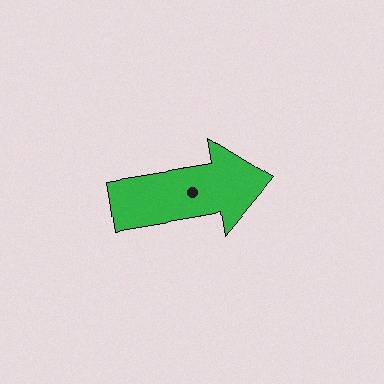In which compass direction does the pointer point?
East.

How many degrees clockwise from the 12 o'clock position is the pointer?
Approximately 81 degrees.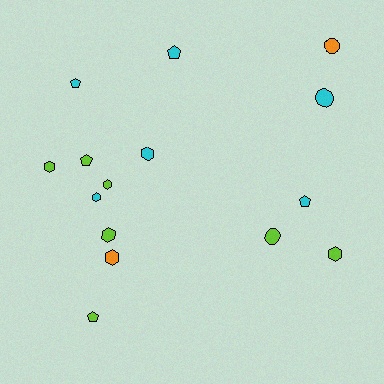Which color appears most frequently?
Lime, with 7 objects.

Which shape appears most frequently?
Hexagon, with 7 objects.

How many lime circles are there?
There is 1 lime circle.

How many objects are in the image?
There are 15 objects.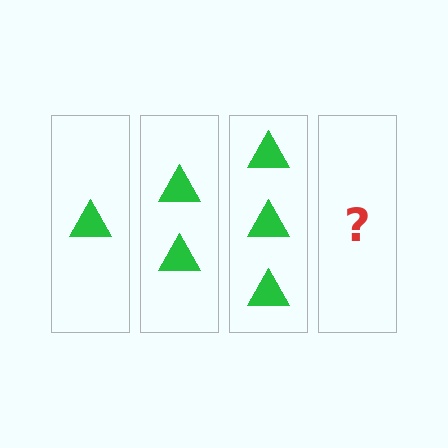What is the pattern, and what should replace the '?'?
The pattern is that each step adds one more triangle. The '?' should be 4 triangles.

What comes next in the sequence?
The next element should be 4 triangles.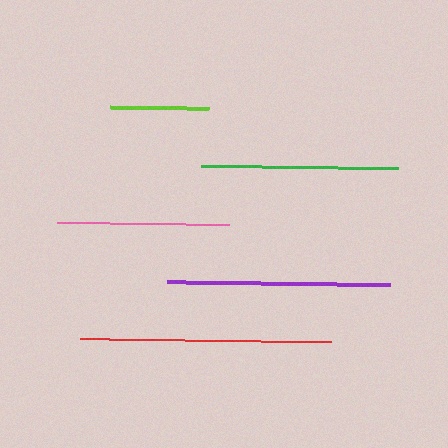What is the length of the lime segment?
The lime segment is approximately 99 pixels long.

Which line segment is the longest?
The red line is the longest at approximately 251 pixels.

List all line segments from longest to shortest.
From longest to shortest: red, purple, green, pink, lime.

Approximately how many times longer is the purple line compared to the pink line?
The purple line is approximately 1.3 times the length of the pink line.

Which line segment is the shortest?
The lime line is the shortest at approximately 99 pixels.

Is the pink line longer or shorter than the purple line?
The purple line is longer than the pink line.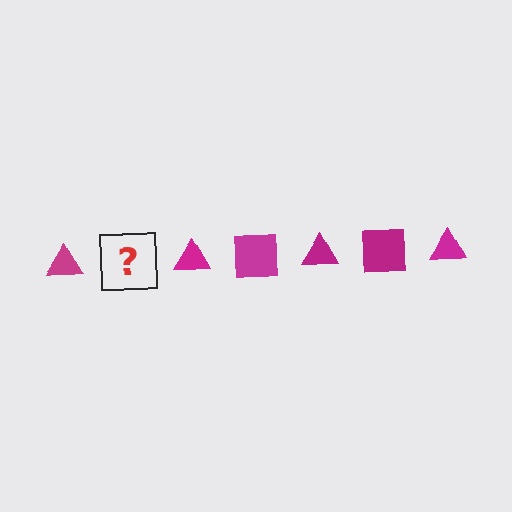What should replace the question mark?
The question mark should be replaced with a magenta square.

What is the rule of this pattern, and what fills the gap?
The rule is that the pattern cycles through triangle, square shapes in magenta. The gap should be filled with a magenta square.